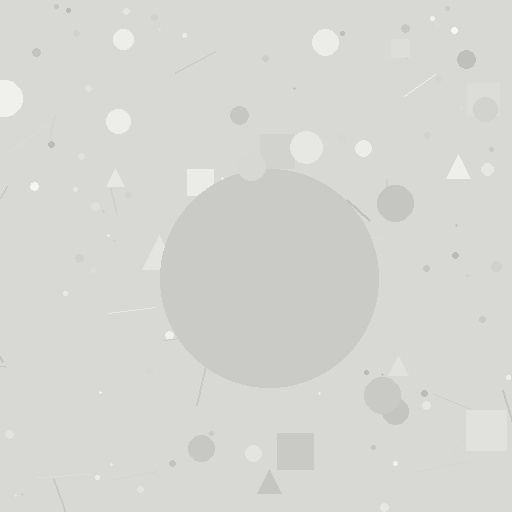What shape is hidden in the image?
A circle is hidden in the image.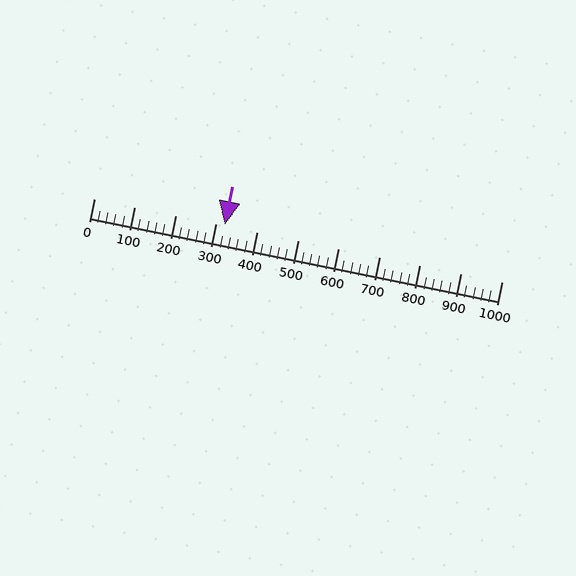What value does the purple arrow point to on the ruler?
The purple arrow points to approximately 320.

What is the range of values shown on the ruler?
The ruler shows values from 0 to 1000.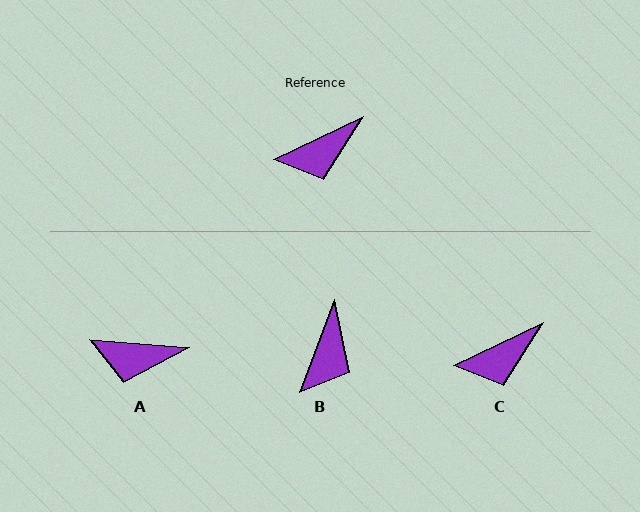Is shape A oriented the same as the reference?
No, it is off by about 30 degrees.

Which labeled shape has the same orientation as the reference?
C.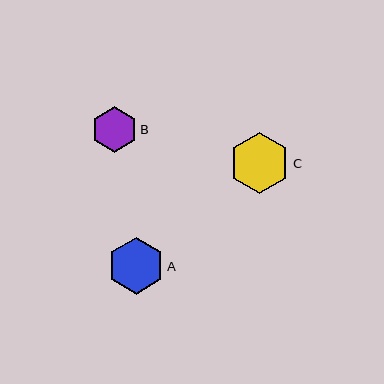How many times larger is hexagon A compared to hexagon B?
Hexagon A is approximately 1.2 times the size of hexagon B.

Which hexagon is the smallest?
Hexagon B is the smallest with a size of approximately 45 pixels.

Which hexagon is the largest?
Hexagon C is the largest with a size of approximately 61 pixels.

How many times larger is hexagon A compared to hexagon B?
Hexagon A is approximately 1.2 times the size of hexagon B.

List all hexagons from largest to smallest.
From largest to smallest: C, A, B.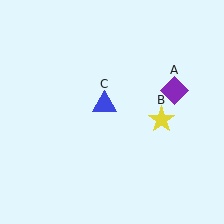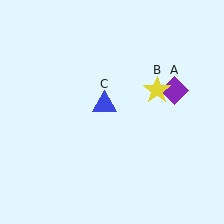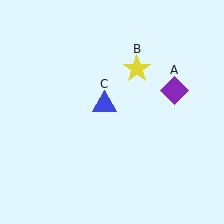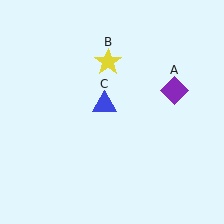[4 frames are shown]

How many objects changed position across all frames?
1 object changed position: yellow star (object B).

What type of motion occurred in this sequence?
The yellow star (object B) rotated counterclockwise around the center of the scene.